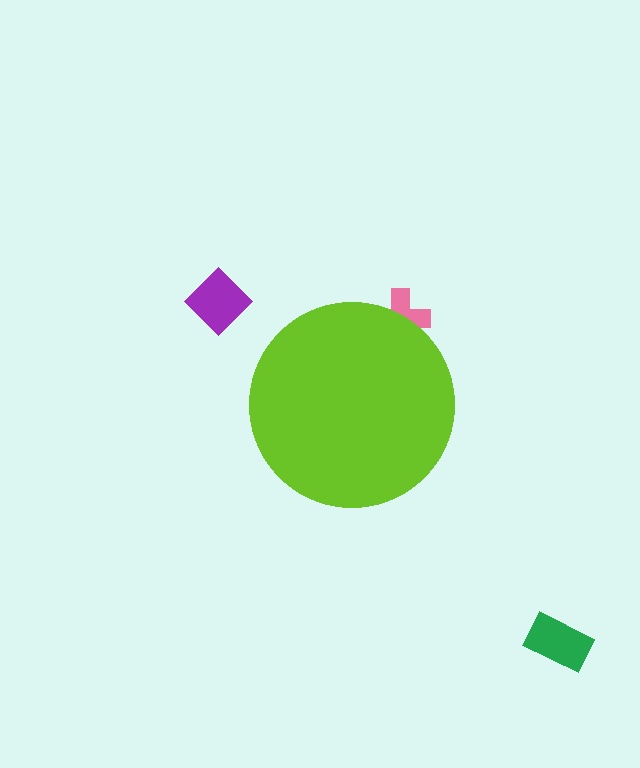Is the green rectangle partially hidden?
No, the green rectangle is fully visible.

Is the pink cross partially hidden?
Yes, the pink cross is partially hidden behind the lime circle.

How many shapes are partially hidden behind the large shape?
1 shape is partially hidden.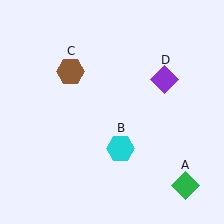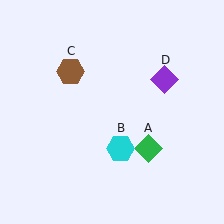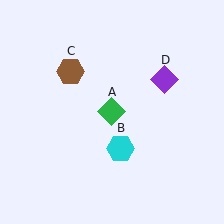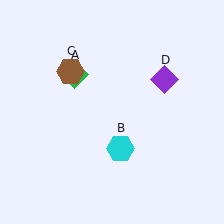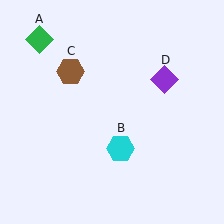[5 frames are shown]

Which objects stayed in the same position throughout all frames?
Cyan hexagon (object B) and brown hexagon (object C) and purple diamond (object D) remained stationary.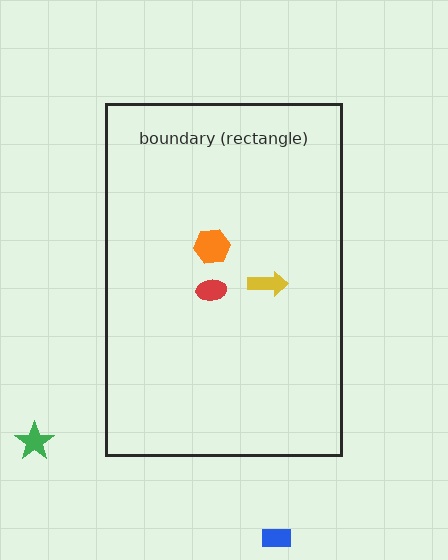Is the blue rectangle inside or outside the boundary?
Outside.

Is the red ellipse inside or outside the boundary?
Inside.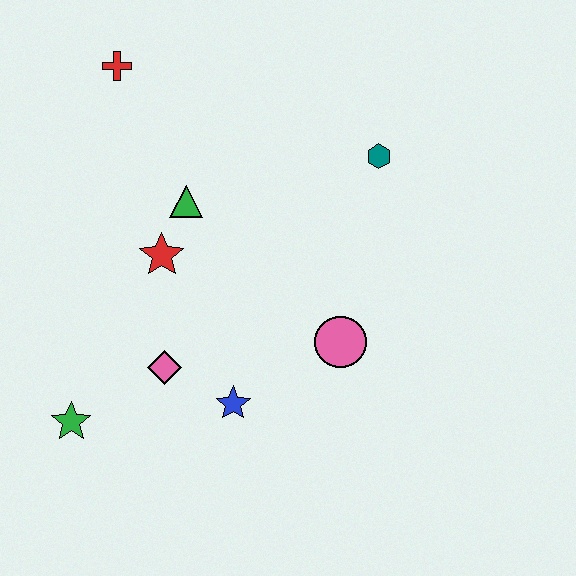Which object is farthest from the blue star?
The red cross is farthest from the blue star.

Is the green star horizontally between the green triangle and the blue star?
No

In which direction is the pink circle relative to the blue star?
The pink circle is to the right of the blue star.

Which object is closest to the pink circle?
The blue star is closest to the pink circle.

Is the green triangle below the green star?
No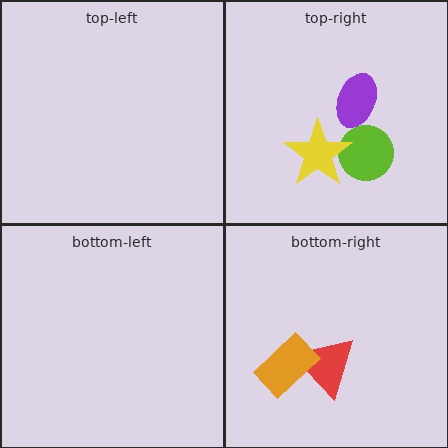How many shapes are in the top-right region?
3.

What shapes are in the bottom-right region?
The red triangle, the orange rectangle.